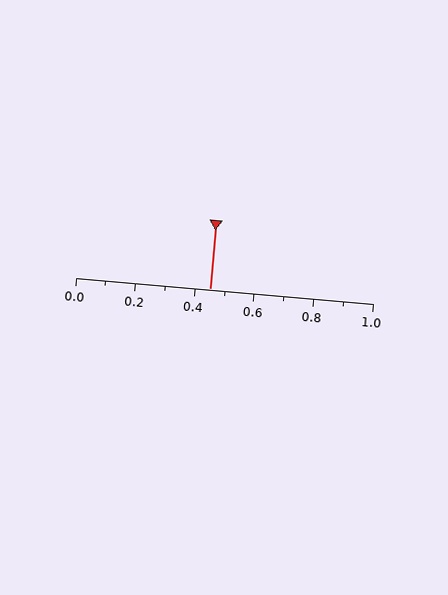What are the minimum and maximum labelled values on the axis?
The axis runs from 0.0 to 1.0.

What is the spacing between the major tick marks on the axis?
The major ticks are spaced 0.2 apart.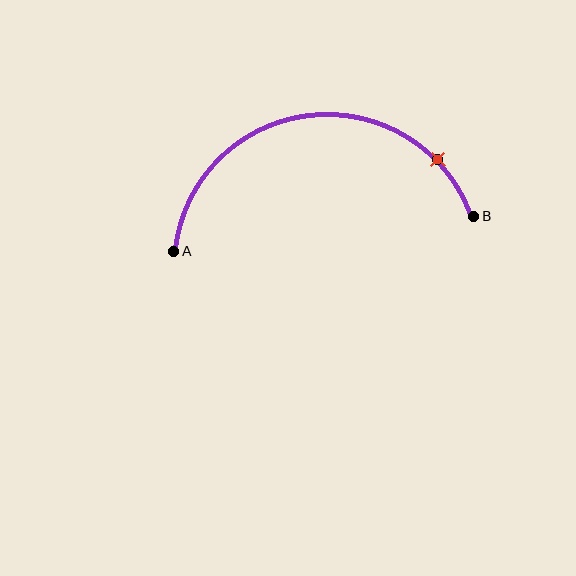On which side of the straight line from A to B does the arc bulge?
The arc bulges above the straight line connecting A and B.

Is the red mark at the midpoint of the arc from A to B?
No. The red mark lies on the arc but is closer to endpoint B. The arc midpoint would be at the point on the curve equidistant along the arc from both A and B.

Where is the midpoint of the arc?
The arc midpoint is the point on the curve farthest from the straight line joining A and B. It sits above that line.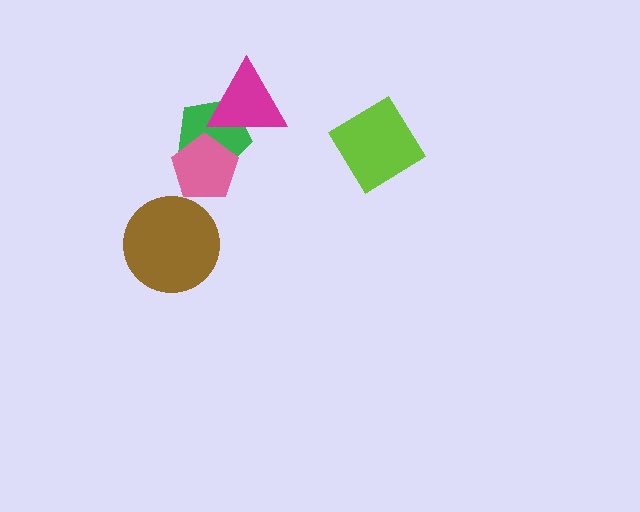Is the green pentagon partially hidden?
Yes, it is partially covered by another shape.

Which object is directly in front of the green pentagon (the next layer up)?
The pink pentagon is directly in front of the green pentagon.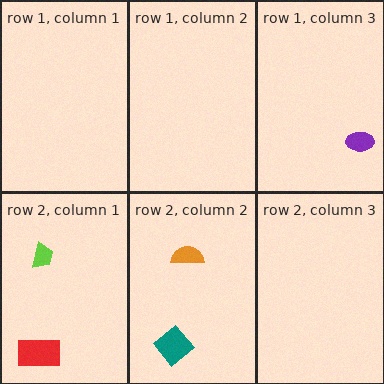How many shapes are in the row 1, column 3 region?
1.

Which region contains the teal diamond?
The row 2, column 2 region.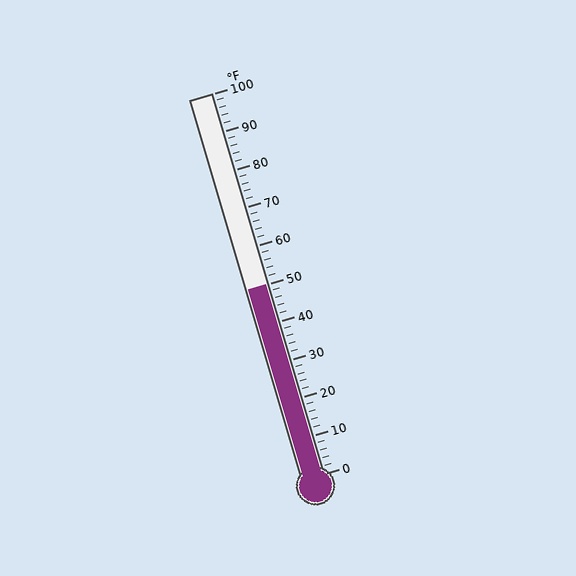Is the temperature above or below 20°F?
The temperature is above 20°F.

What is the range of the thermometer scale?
The thermometer scale ranges from 0°F to 100°F.